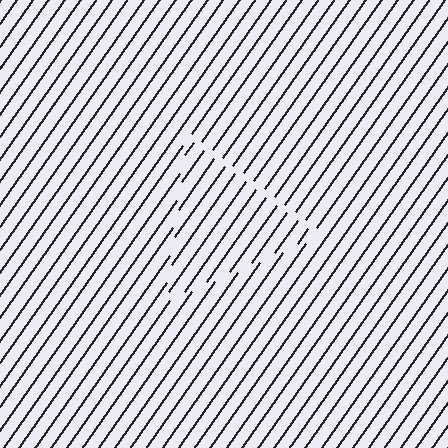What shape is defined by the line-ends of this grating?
An illusory triangle. The interior of the shape contains the same grating, shifted by half a period — the contour is defined by the phase discontinuity where line-ends from the inner and outer gratings abut.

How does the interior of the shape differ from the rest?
The interior of the shape contains the same grating, shifted by half a period — the contour is defined by the phase discontinuity where line-ends from the inner and outer gratings abut.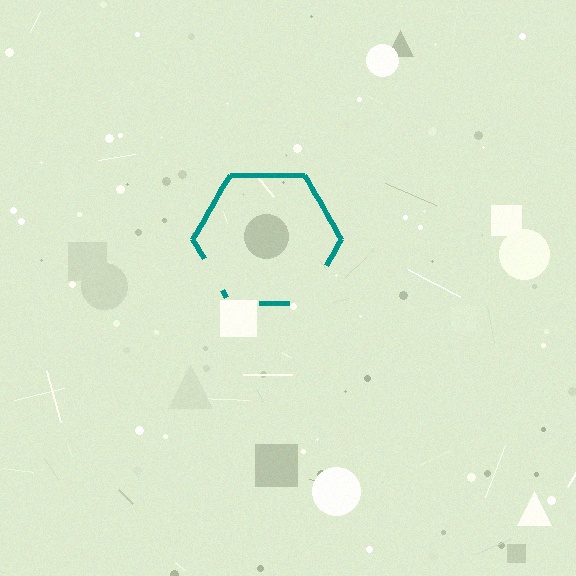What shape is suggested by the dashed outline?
The dashed outline suggests a hexagon.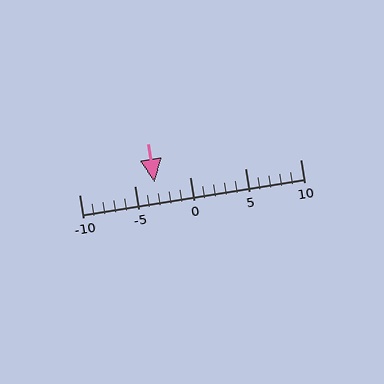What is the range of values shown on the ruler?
The ruler shows values from -10 to 10.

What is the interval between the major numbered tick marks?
The major tick marks are spaced 5 units apart.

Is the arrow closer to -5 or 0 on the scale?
The arrow is closer to -5.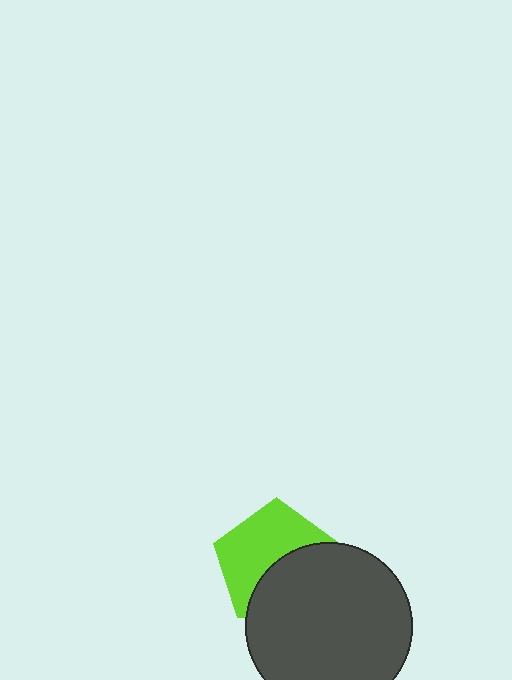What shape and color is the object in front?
The object in front is a dark gray circle.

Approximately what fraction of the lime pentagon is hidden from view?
Roughly 45% of the lime pentagon is hidden behind the dark gray circle.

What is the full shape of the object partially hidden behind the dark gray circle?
The partially hidden object is a lime pentagon.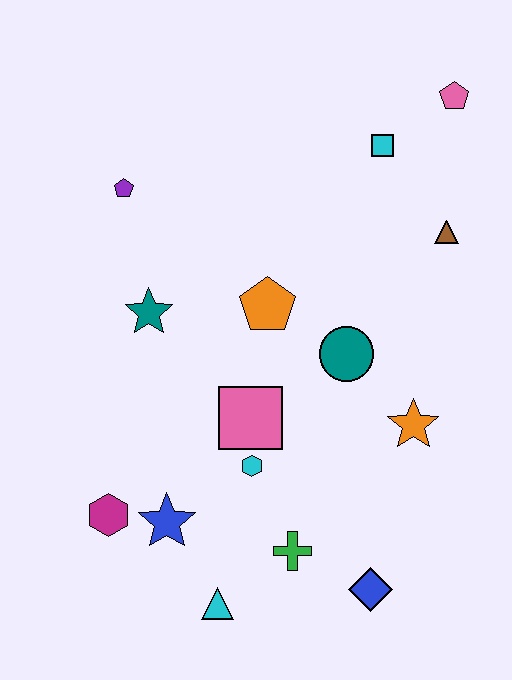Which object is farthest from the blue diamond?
The pink pentagon is farthest from the blue diamond.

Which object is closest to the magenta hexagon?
The blue star is closest to the magenta hexagon.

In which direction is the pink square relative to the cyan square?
The pink square is below the cyan square.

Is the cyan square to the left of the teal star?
No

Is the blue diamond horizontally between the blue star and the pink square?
No